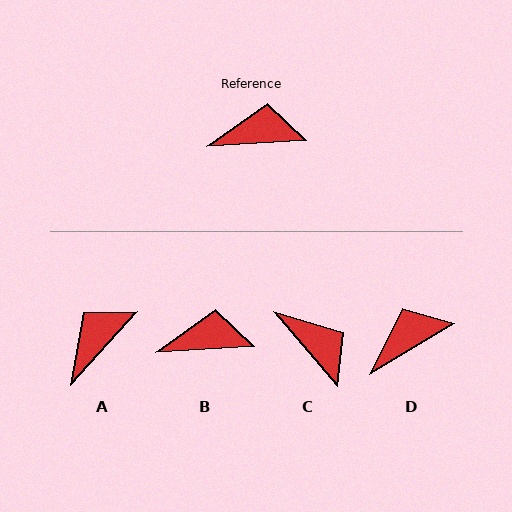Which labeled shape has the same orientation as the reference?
B.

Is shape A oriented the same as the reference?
No, it is off by about 45 degrees.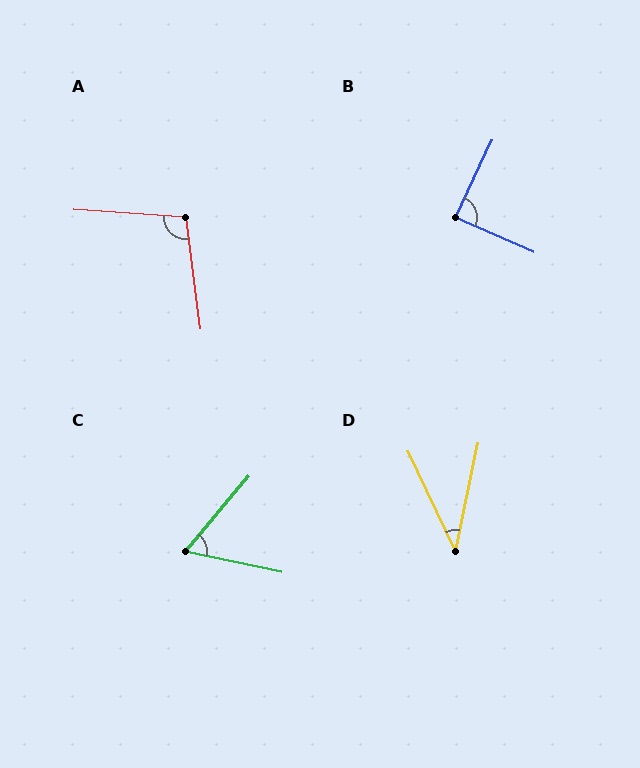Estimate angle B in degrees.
Approximately 89 degrees.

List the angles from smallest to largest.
D (37°), C (62°), B (89°), A (101°).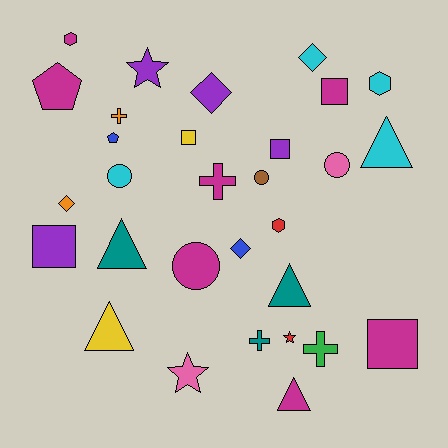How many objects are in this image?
There are 30 objects.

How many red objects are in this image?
There are 2 red objects.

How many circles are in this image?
There are 4 circles.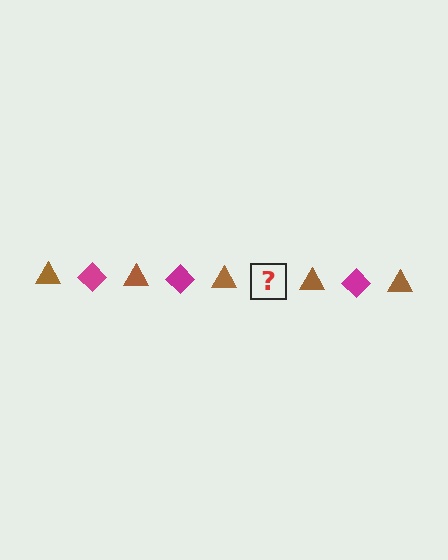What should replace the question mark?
The question mark should be replaced with a magenta diamond.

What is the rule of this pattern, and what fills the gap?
The rule is that the pattern alternates between brown triangle and magenta diamond. The gap should be filled with a magenta diamond.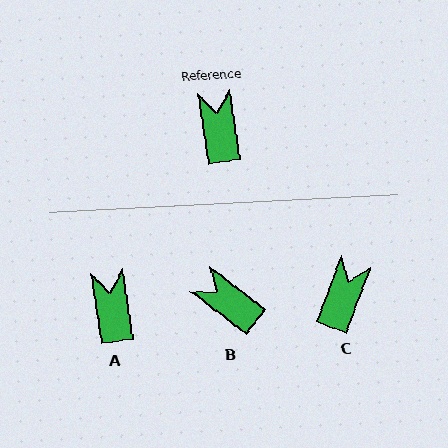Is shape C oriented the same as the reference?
No, it is off by about 29 degrees.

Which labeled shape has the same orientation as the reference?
A.